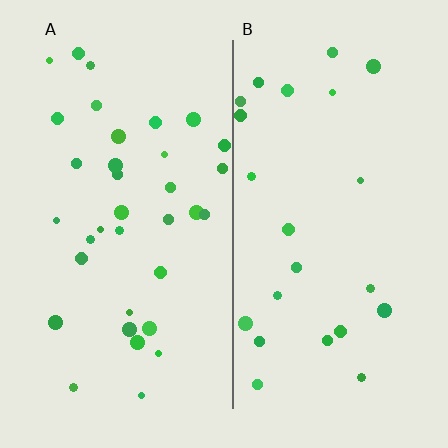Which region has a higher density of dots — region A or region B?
A (the left).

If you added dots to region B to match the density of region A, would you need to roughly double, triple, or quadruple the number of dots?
Approximately double.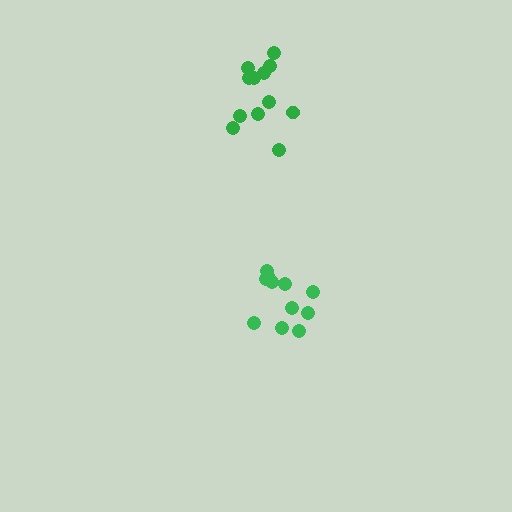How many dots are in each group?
Group 1: 11 dots, Group 2: 12 dots (23 total).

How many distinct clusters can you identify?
There are 2 distinct clusters.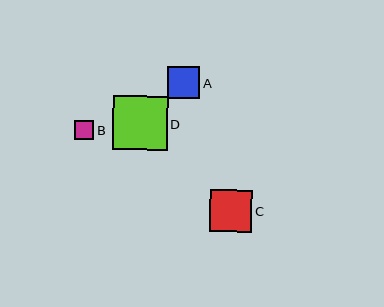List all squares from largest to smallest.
From largest to smallest: D, C, A, B.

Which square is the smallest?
Square B is the smallest with a size of approximately 19 pixels.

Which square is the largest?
Square D is the largest with a size of approximately 54 pixels.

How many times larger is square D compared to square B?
Square D is approximately 2.8 times the size of square B.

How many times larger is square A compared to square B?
Square A is approximately 1.7 times the size of square B.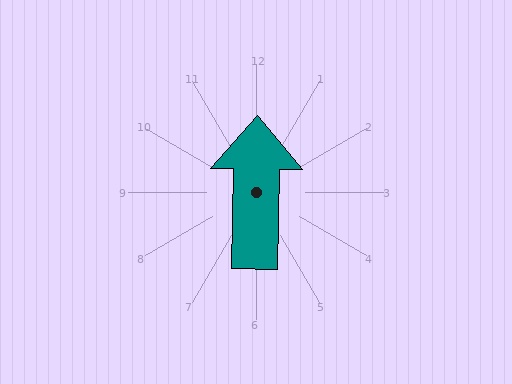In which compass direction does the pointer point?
North.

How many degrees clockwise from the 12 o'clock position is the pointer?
Approximately 1 degrees.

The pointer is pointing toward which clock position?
Roughly 12 o'clock.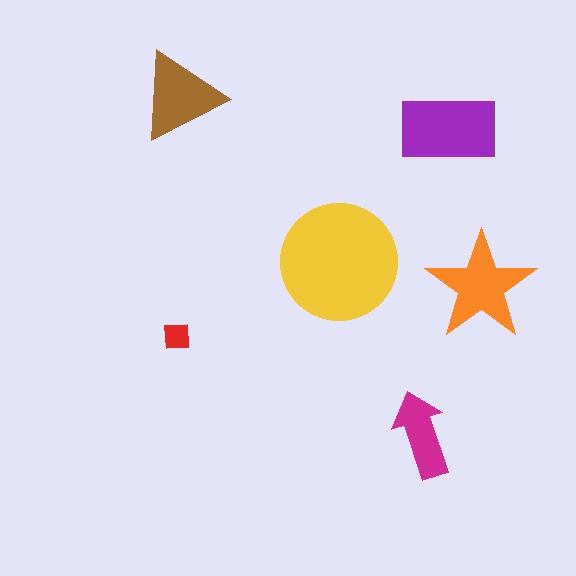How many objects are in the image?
There are 6 objects in the image.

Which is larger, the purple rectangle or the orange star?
The purple rectangle.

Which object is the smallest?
The red square.